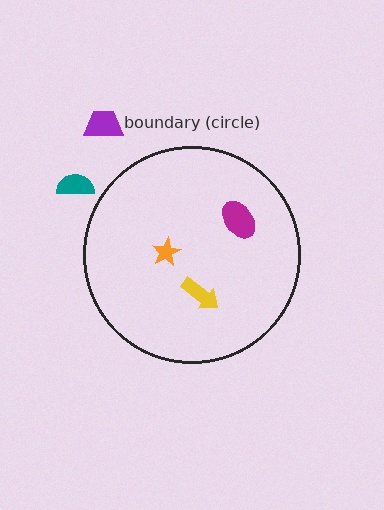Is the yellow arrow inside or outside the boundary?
Inside.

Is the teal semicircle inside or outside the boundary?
Outside.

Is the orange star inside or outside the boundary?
Inside.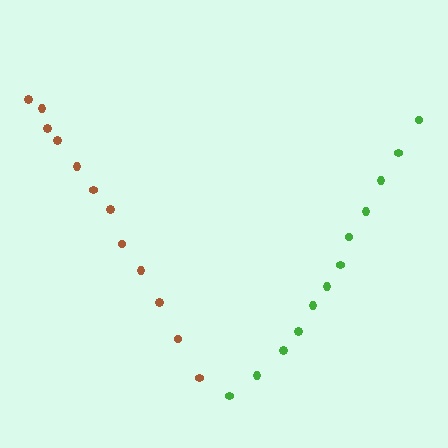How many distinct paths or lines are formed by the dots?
There are 2 distinct paths.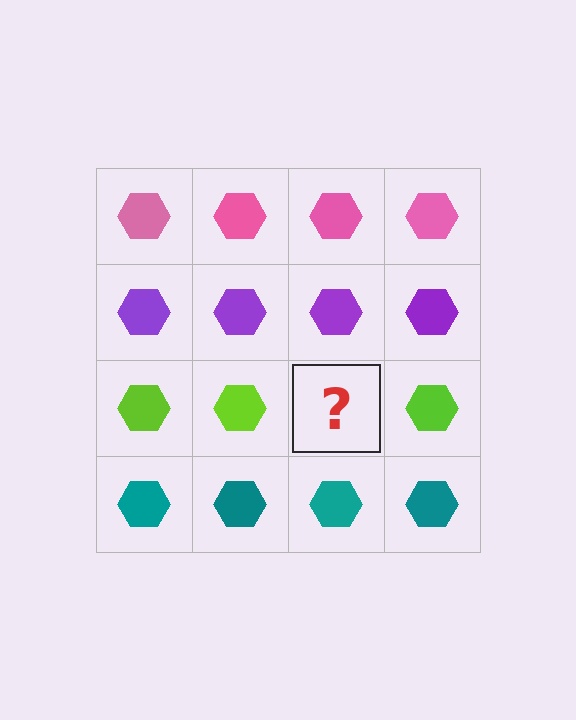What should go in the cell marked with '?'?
The missing cell should contain a lime hexagon.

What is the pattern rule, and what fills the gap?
The rule is that each row has a consistent color. The gap should be filled with a lime hexagon.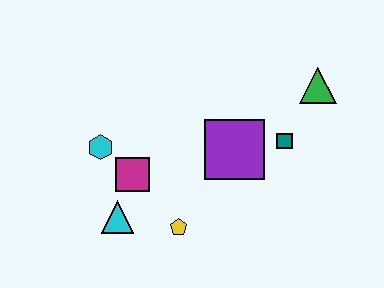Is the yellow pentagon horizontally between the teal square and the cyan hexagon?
Yes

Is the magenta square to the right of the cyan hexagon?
Yes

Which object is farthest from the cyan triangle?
The green triangle is farthest from the cyan triangle.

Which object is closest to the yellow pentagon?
The cyan triangle is closest to the yellow pentagon.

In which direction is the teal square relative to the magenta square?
The teal square is to the right of the magenta square.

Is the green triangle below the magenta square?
No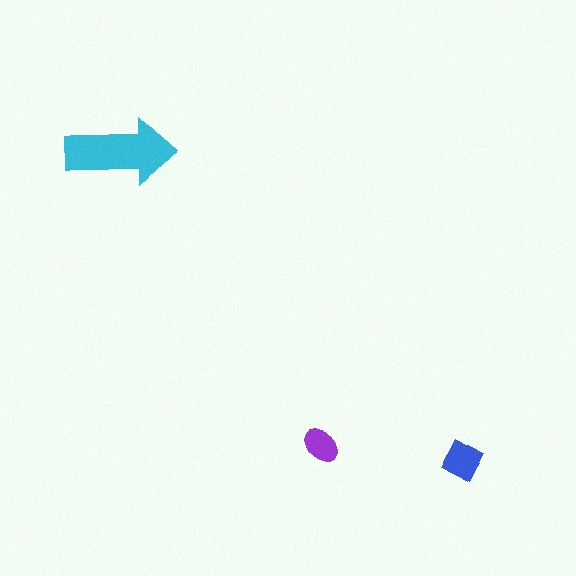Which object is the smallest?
The purple ellipse.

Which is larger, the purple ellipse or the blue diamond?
The blue diamond.